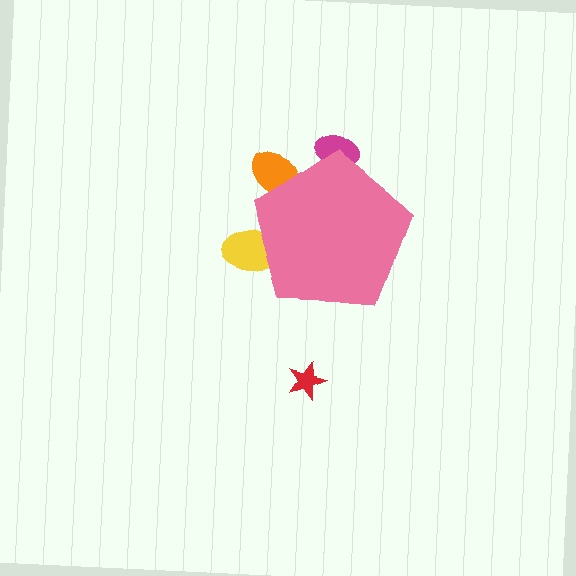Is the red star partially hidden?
No, the red star is fully visible.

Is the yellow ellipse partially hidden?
Yes, the yellow ellipse is partially hidden behind the pink pentagon.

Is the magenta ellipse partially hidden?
Yes, the magenta ellipse is partially hidden behind the pink pentagon.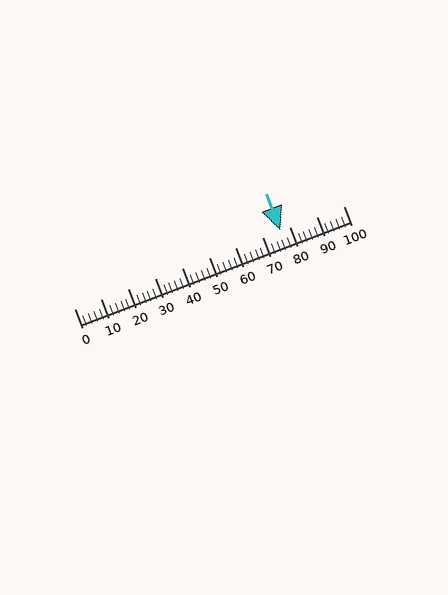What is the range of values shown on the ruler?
The ruler shows values from 0 to 100.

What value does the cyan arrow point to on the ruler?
The cyan arrow points to approximately 76.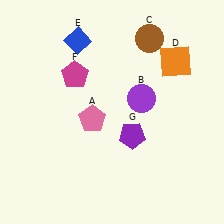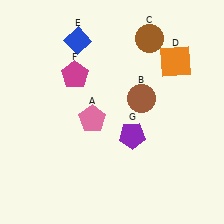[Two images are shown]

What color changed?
The circle (B) changed from purple in Image 1 to brown in Image 2.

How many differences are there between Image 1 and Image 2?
There is 1 difference between the two images.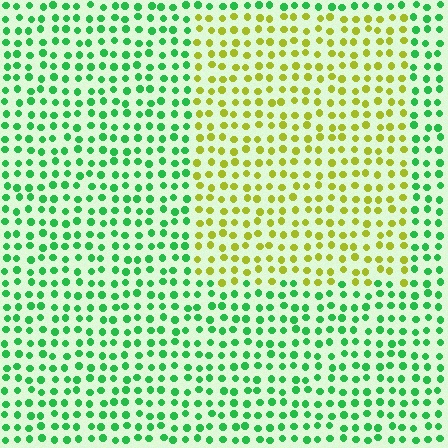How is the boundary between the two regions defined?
The boundary is defined purely by a slight shift in hue (about 64 degrees). Spacing, size, and orientation are identical on both sides.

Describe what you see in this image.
The image is filled with small green elements in a uniform arrangement. A rectangle-shaped region is visible where the elements are tinted to a slightly different hue, forming a subtle color boundary.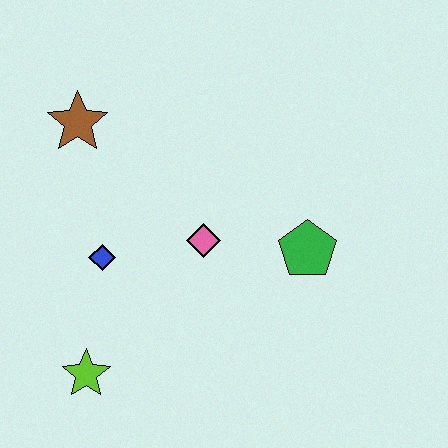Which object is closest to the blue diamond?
The pink diamond is closest to the blue diamond.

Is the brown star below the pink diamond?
No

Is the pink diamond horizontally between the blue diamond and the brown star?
No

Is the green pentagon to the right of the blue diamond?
Yes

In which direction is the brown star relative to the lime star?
The brown star is above the lime star.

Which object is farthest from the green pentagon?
The brown star is farthest from the green pentagon.